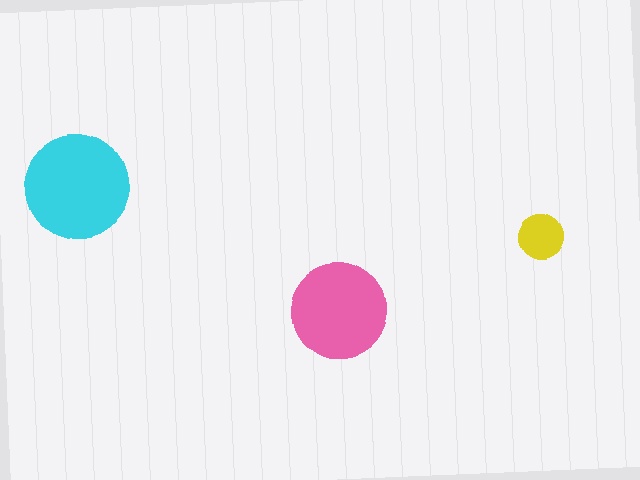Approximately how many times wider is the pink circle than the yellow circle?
About 2 times wider.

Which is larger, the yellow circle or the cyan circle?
The cyan one.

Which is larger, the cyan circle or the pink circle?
The cyan one.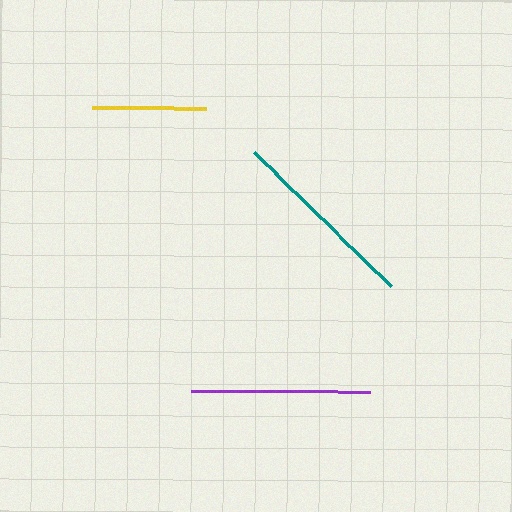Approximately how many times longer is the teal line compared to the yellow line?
The teal line is approximately 1.7 times the length of the yellow line.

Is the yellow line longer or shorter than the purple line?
The purple line is longer than the yellow line.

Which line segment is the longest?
The teal line is the longest at approximately 192 pixels.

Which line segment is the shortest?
The yellow line is the shortest at approximately 114 pixels.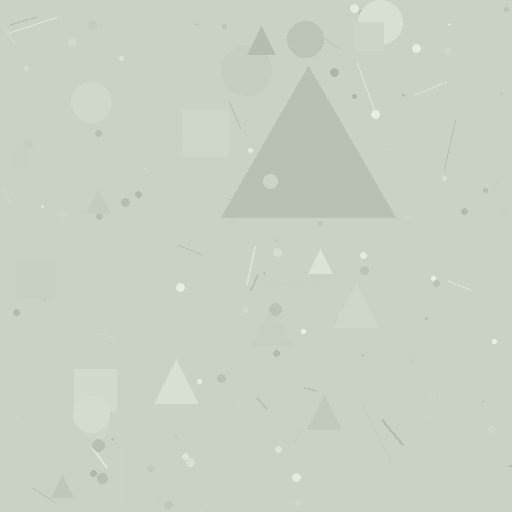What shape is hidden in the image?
A triangle is hidden in the image.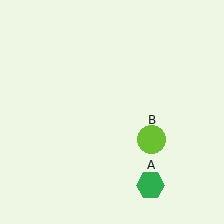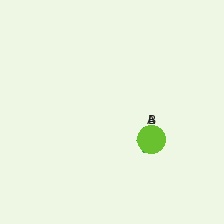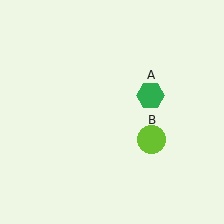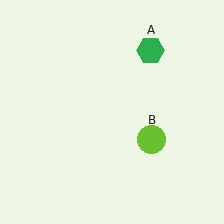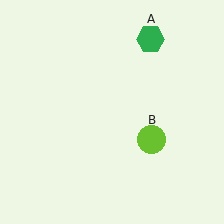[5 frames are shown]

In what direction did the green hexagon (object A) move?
The green hexagon (object A) moved up.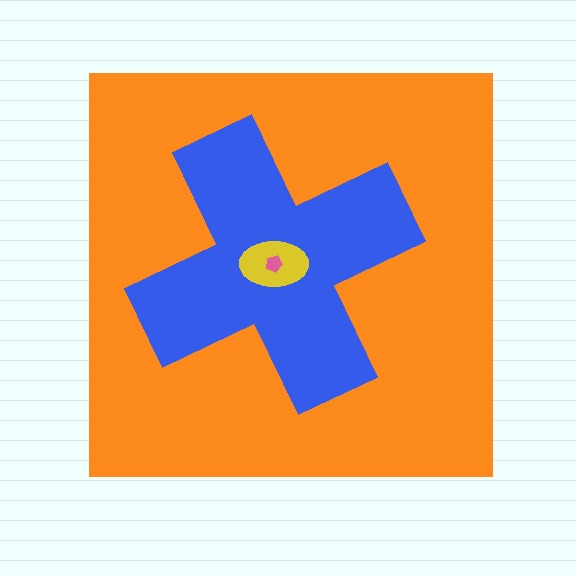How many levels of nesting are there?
4.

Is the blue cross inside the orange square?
Yes.